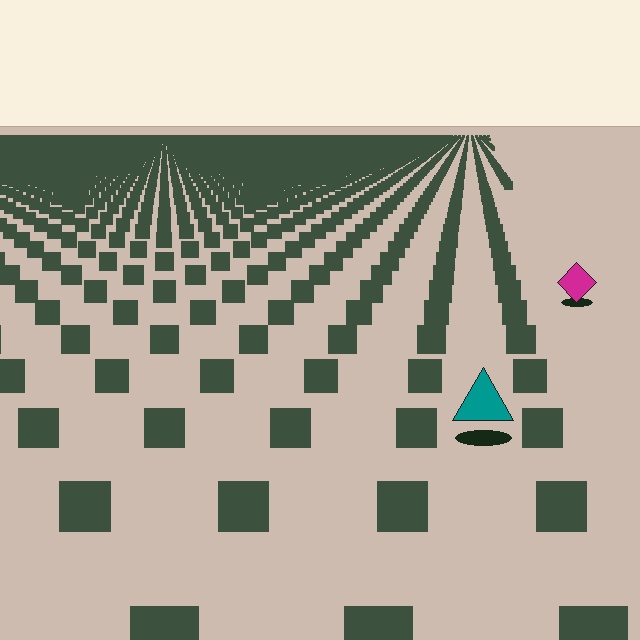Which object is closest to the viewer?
The teal triangle is closest. The texture marks near it are larger and more spread out.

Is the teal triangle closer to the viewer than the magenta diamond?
Yes. The teal triangle is closer — you can tell from the texture gradient: the ground texture is coarser near it.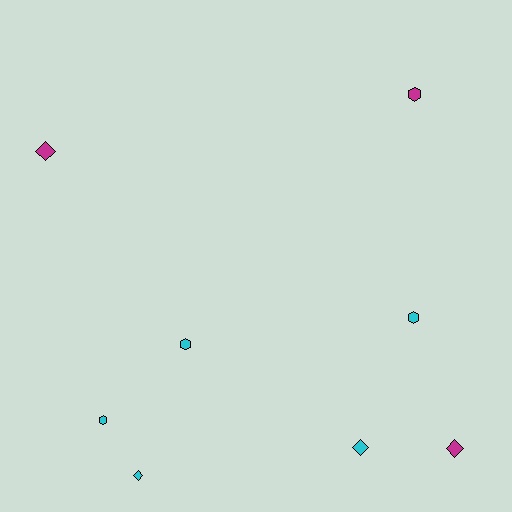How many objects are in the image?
There are 8 objects.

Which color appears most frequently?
Cyan, with 5 objects.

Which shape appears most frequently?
Diamond, with 4 objects.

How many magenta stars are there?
There are no magenta stars.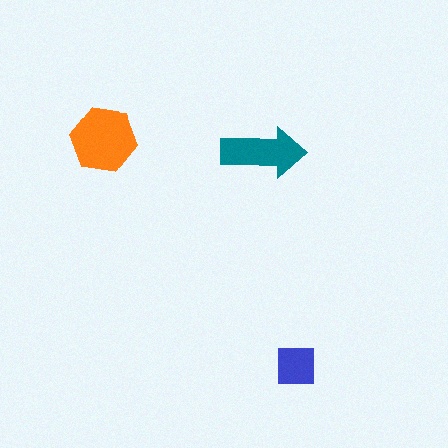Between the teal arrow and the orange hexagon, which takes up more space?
The orange hexagon.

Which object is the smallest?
The blue square.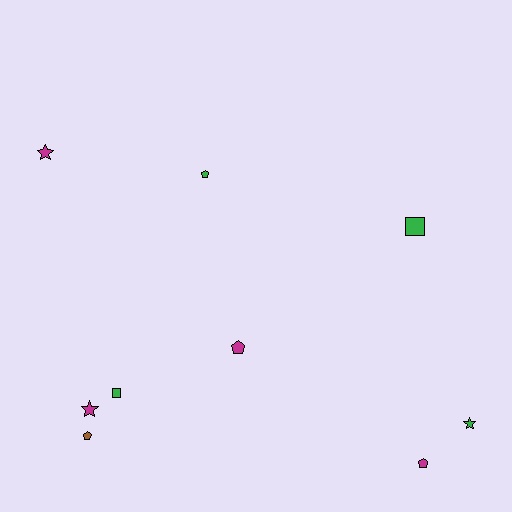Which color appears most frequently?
Magenta, with 4 objects.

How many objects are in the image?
There are 9 objects.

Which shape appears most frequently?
Pentagon, with 4 objects.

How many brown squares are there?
There are no brown squares.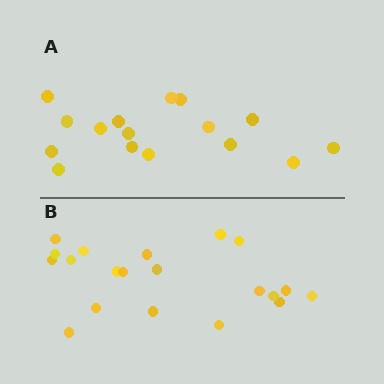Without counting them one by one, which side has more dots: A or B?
Region B (the bottom region) has more dots.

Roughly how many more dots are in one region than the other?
Region B has about 4 more dots than region A.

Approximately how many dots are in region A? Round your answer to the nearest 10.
About 20 dots. (The exact count is 16, which rounds to 20.)